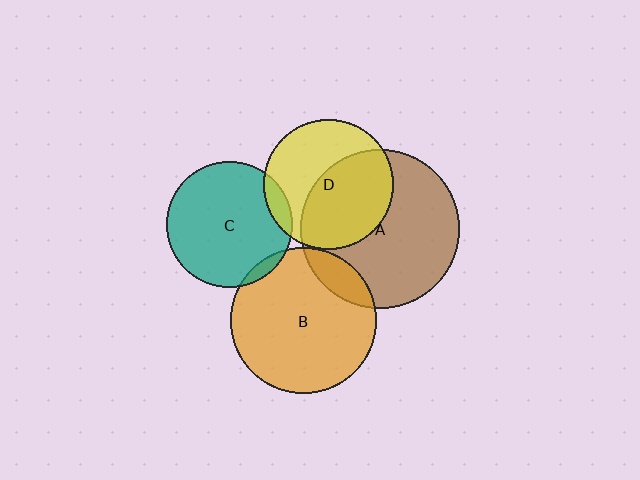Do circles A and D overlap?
Yes.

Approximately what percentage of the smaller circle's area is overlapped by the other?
Approximately 50%.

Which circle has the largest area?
Circle A (brown).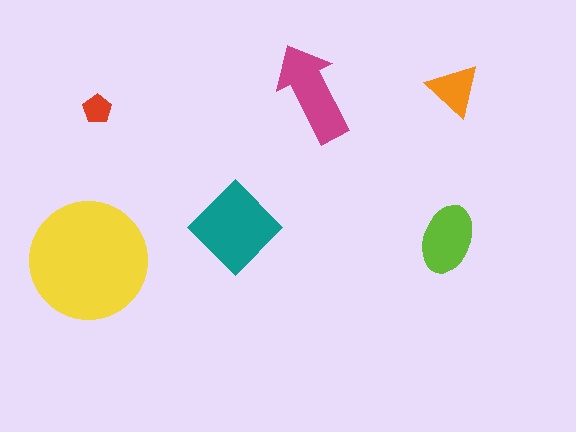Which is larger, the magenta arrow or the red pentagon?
The magenta arrow.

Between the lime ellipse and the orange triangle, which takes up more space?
The lime ellipse.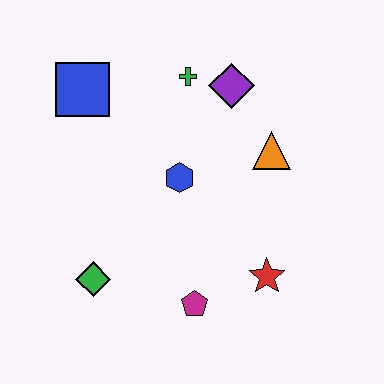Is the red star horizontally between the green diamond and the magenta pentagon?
No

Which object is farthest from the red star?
The blue square is farthest from the red star.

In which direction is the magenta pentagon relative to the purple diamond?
The magenta pentagon is below the purple diamond.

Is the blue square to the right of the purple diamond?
No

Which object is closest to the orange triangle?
The purple diamond is closest to the orange triangle.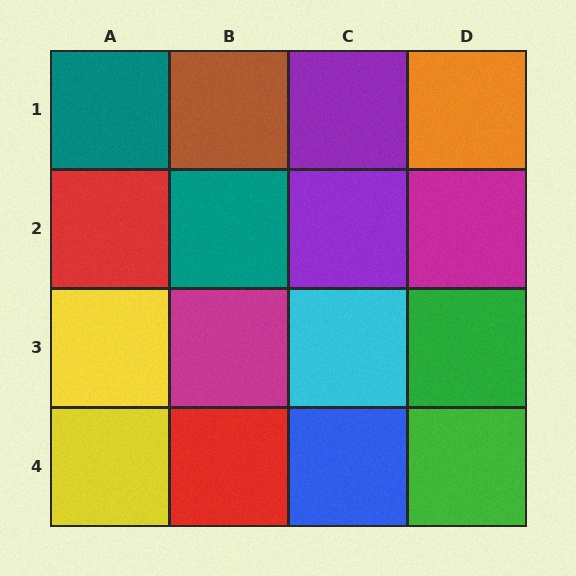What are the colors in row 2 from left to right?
Red, teal, purple, magenta.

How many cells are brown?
1 cell is brown.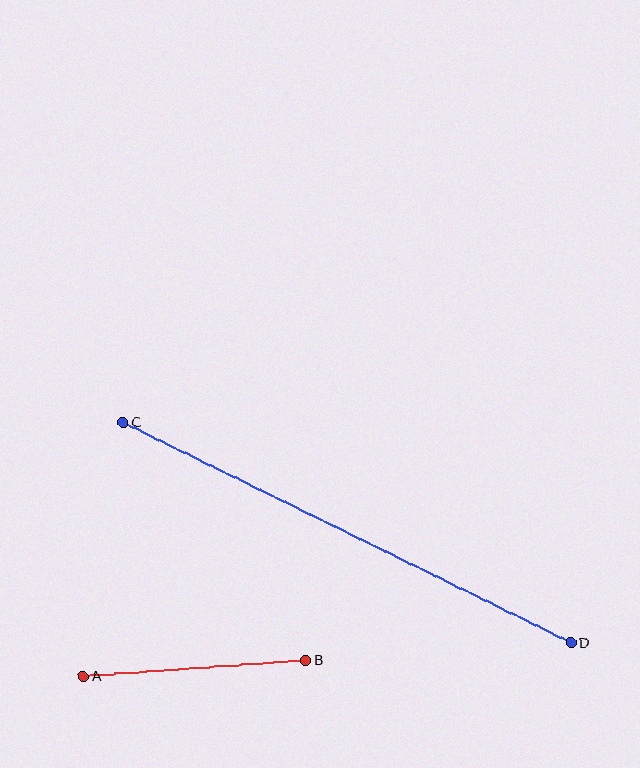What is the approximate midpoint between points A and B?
The midpoint is at approximately (194, 669) pixels.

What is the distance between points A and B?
The distance is approximately 223 pixels.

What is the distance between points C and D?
The distance is approximately 499 pixels.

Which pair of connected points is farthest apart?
Points C and D are farthest apart.